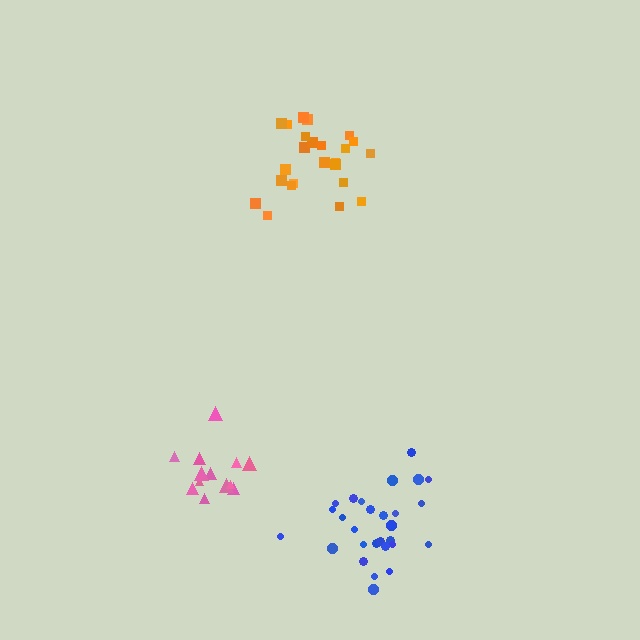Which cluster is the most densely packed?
Blue.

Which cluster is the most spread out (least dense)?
Pink.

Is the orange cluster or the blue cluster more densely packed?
Blue.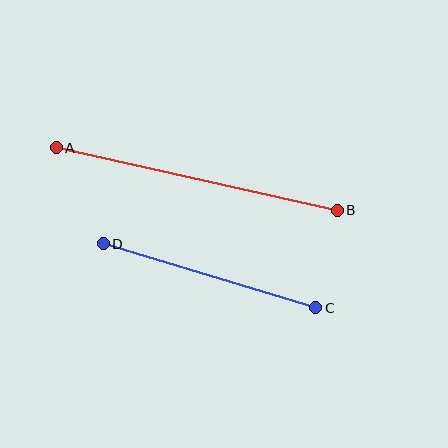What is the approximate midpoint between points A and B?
The midpoint is at approximately (197, 179) pixels.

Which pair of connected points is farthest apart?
Points A and B are farthest apart.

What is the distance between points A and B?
The distance is approximately 288 pixels.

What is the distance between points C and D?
The distance is approximately 222 pixels.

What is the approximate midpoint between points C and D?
The midpoint is at approximately (209, 276) pixels.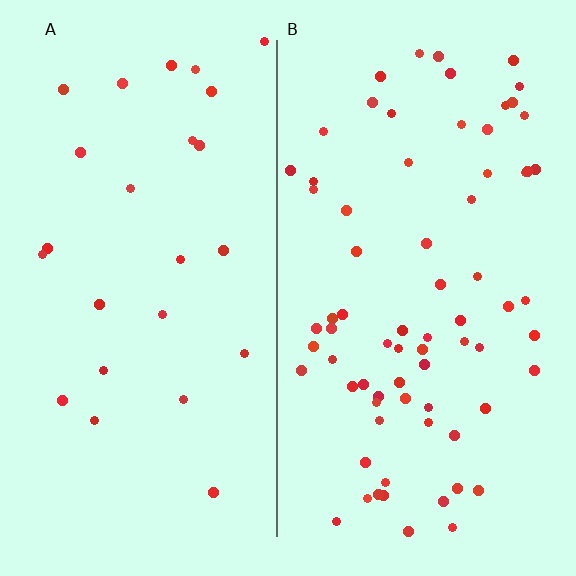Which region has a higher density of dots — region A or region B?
B (the right).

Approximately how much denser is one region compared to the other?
Approximately 2.9× — region B over region A.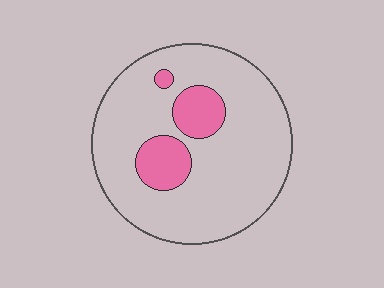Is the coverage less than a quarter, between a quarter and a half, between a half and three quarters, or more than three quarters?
Less than a quarter.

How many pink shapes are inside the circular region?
3.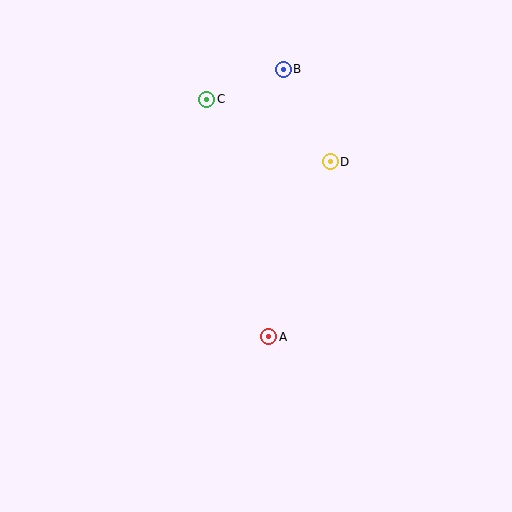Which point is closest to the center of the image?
Point A at (269, 337) is closest to the center.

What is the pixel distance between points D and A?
The distance between D and A is 186 pixels.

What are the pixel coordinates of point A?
Point A is at (269, 337).